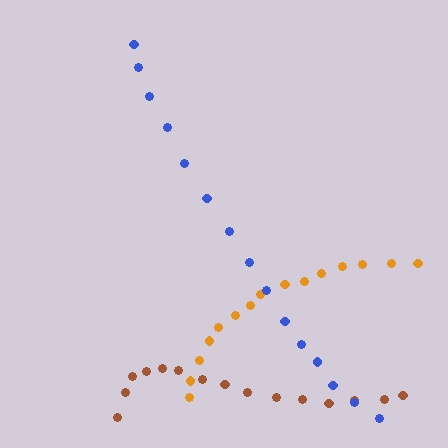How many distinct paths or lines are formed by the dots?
There are 3 distinct paths.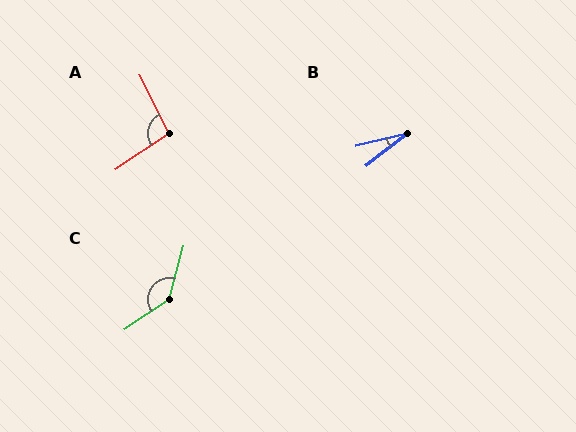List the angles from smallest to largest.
B (25°), A (97°), C (139°).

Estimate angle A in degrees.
Approximately 97 degrees.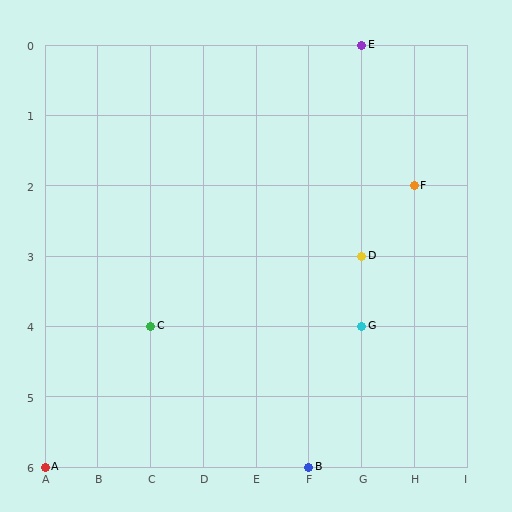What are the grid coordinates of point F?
Point F is at grid coordinates (H, 2).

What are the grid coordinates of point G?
Point G is at grid coordinates (G, 4).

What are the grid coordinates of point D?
Point D is at grid coordinates (G, 3).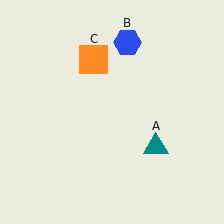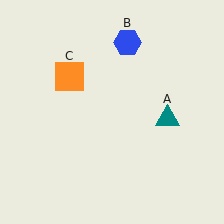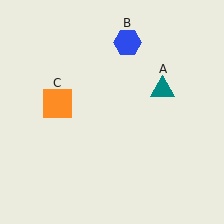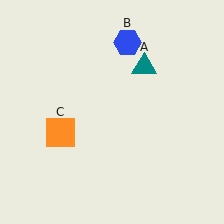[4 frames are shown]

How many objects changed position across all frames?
2 objects changed position: teal triangle (object A), orange square (object C).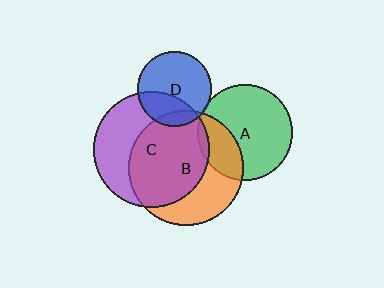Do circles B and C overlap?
Yes.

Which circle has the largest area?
Circle C (purple).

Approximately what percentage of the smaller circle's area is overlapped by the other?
Approximately 60%.